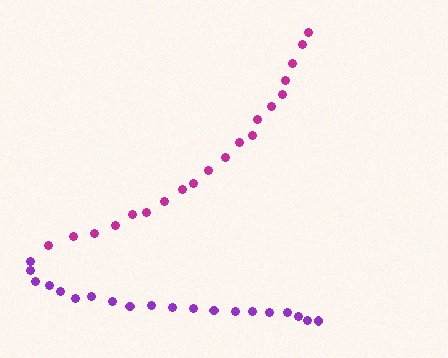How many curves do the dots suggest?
There are 2 distinct paths.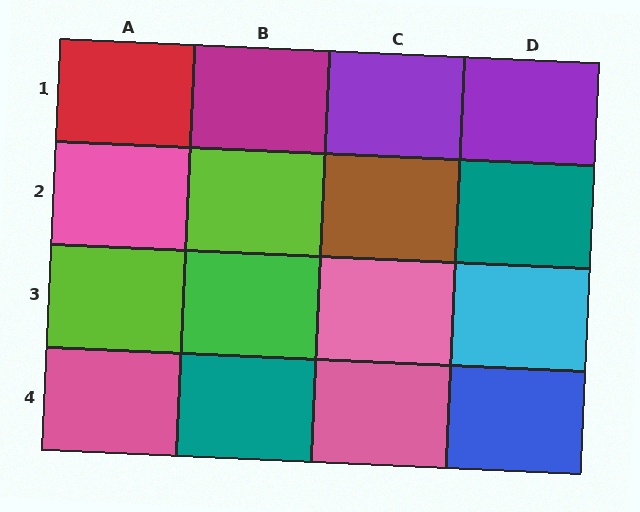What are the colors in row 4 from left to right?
Pink, teal, pink, blue.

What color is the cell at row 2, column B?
Lime.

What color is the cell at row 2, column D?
Teal.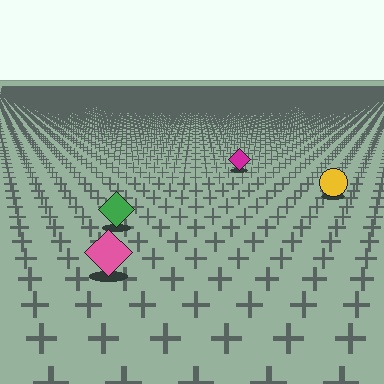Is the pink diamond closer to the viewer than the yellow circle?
Yes. The pink diamond is closer — you can tell from the texture gradient: the ground texture is coarser near it.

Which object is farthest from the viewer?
The magenta diamond is farthest from the viewer. It appears smaller and the ground texture around it is denser.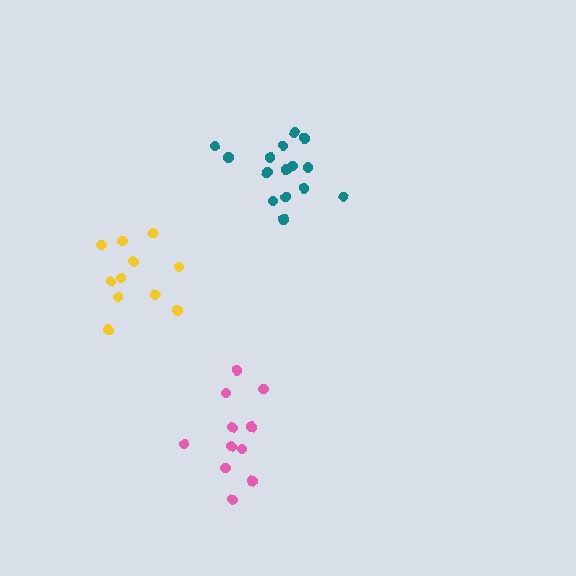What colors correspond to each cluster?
The clusters are colored: teal, pink, yellow.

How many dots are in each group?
Group 1: 15 dots, Group 2: 11 dots, Group 3: 11 dots (37 total).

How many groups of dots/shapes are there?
There are 3 groups.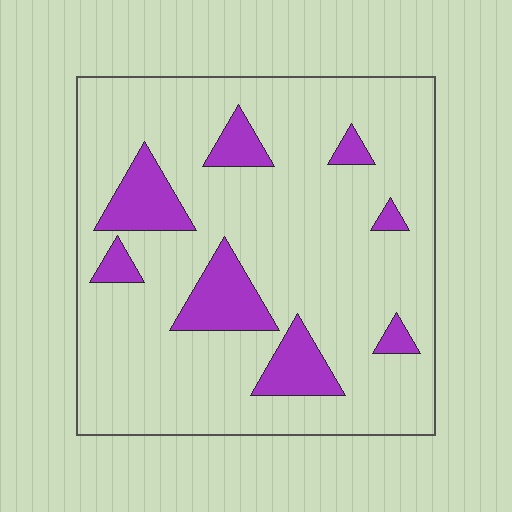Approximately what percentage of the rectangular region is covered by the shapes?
Approximately 15%.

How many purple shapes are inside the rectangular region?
8.